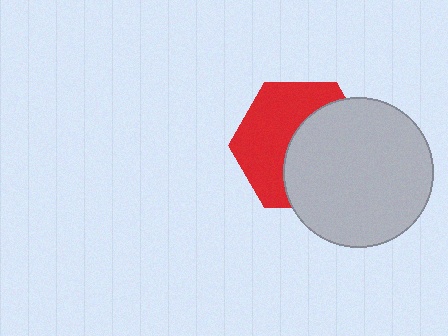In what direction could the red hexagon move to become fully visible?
The red hexagon could move left. That would shift it out from behind the light gray circle entirely.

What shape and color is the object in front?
The object in front is a light gray circle.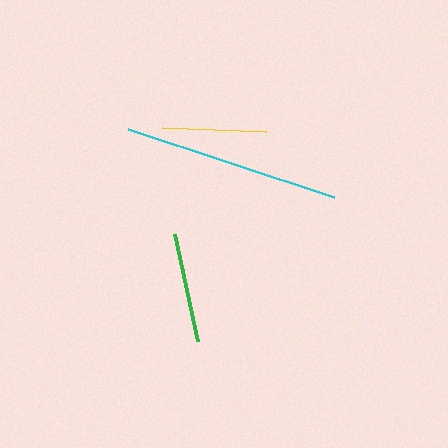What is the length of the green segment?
The green segment is approximately 110 pixels long.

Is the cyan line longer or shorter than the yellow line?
The cyan line is longer than the yellow line.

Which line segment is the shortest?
The yellow line is the shortest at approximately 104 pixels.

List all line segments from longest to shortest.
From longest to shortest: cyan, green, yellow.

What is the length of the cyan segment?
The cyan segment is approximately 217 pixels long.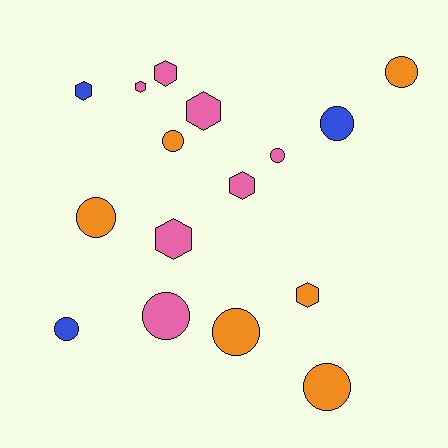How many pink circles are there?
There are 2 pink circles.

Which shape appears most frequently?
Circle, with 9 objects.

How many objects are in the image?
There are 16 objects.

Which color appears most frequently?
Pink, with 7 objects.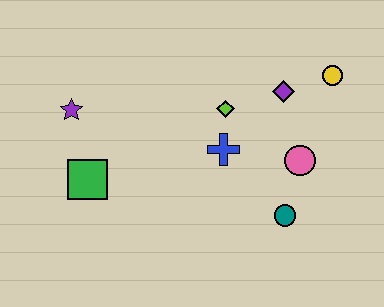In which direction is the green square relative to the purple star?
The green square is below the purple star.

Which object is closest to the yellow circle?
The purple diamond is closest to the yellow circle.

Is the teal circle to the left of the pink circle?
Yes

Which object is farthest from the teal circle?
The purple star is farthest from the teal circle.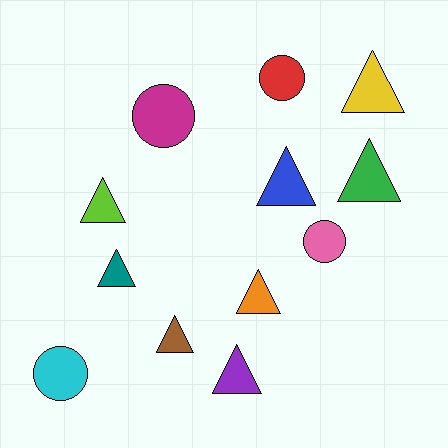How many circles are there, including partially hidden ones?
There are 4 circles.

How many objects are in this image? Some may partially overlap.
There are 12 objects.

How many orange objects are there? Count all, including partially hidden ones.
There is 1 orange object.